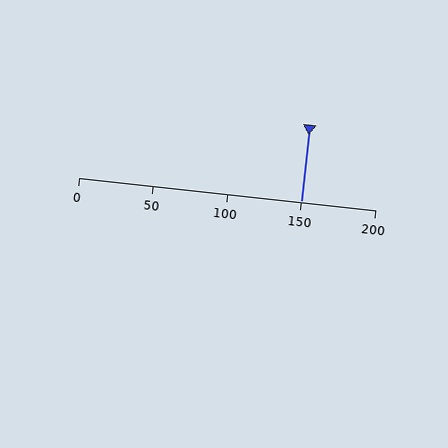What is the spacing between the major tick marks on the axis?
The major ticks are spaced 50 apart.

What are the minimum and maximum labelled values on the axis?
The axis runs from 0 to 200.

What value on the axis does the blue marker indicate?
The marker indicates approximately 150.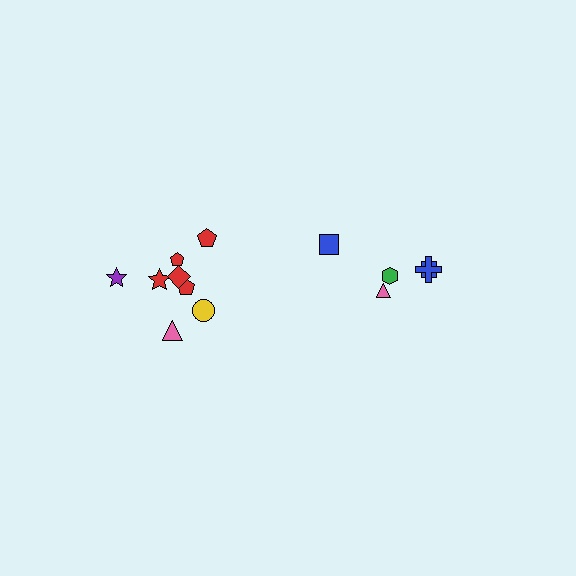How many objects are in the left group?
There are 8 objects.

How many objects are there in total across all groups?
There are 13 objects.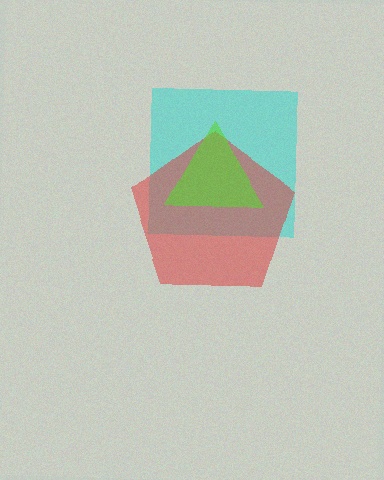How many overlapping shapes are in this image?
There are 3 overlapping shapes in the image.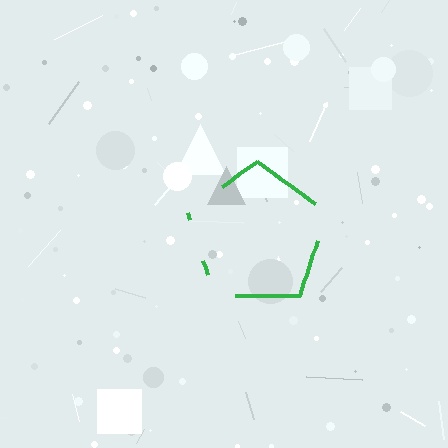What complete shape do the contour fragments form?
The contour fragments form a pentagon.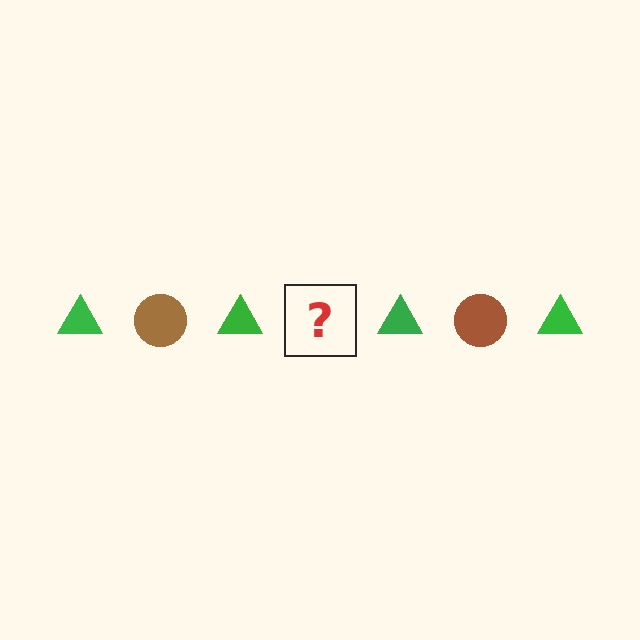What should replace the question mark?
The question mark should be replaced with a brown circle.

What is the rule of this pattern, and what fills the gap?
The rule is that the pattern alternates between green triangle and brown circle. The gap should be filled with a brown circle.